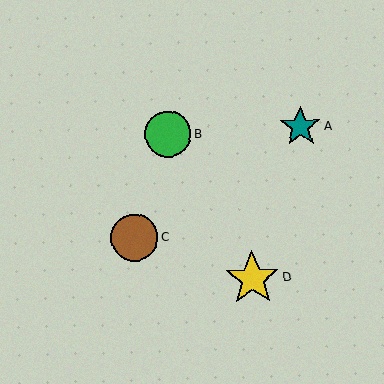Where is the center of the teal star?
The center of the teal star is at (300, 127).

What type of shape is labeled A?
Shape A is a teal star.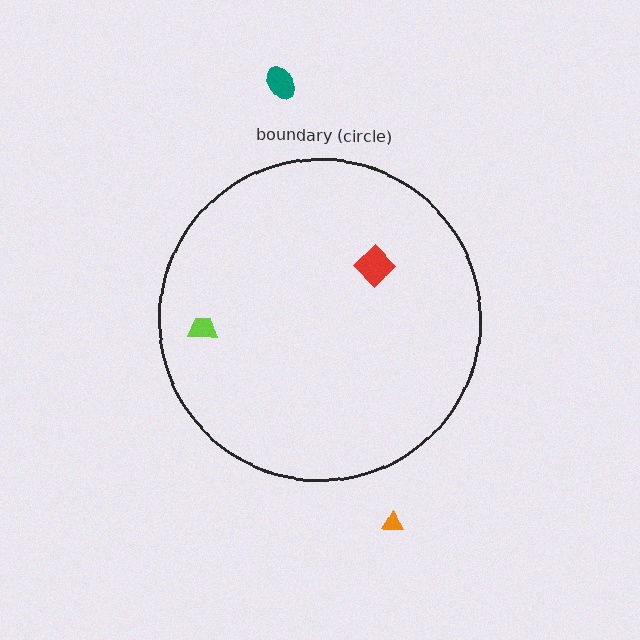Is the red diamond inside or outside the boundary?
Inside.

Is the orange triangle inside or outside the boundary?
Outside.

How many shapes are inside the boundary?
2 inside, 2 outside.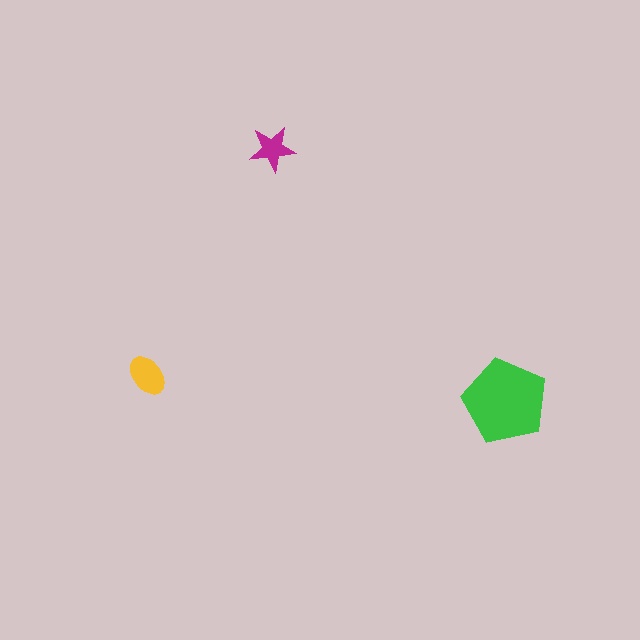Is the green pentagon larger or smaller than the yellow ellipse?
Larger.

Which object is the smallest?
The magenta star.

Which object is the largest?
The green pentagon.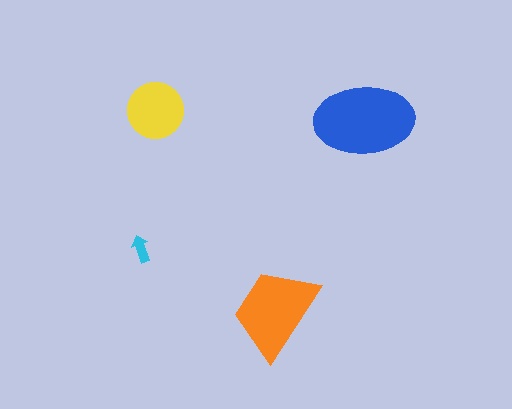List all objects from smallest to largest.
The cyan arrow, the yellow circle, the orange trapezoid, the blue ellipse.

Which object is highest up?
The yellow circle is topmost.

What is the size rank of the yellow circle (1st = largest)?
3rd.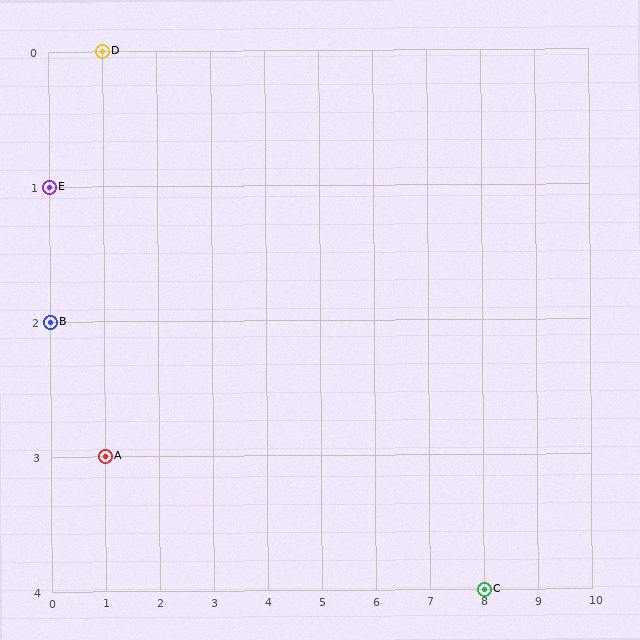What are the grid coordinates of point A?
Point A is at grid coordinates (1, 3).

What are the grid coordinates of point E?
Point E is at grid coordinates (0, 1).